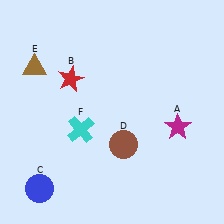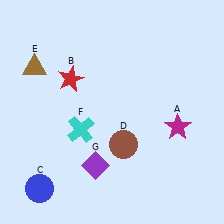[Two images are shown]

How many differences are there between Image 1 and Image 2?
There is 1 difference between the two images.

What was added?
A purple diamond (G) was added in Image 2.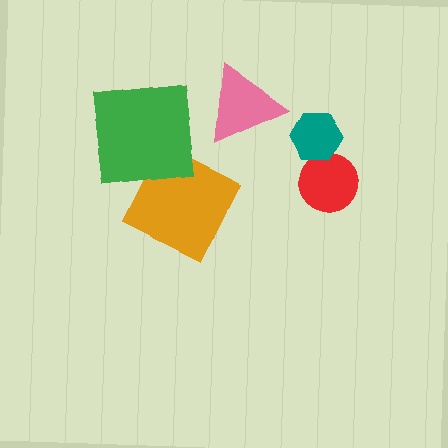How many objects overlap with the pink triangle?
0 objects overlap with the pink triangle.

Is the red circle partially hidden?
Yes, it is partially covered by another shape.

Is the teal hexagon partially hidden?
No, no other shape covers it.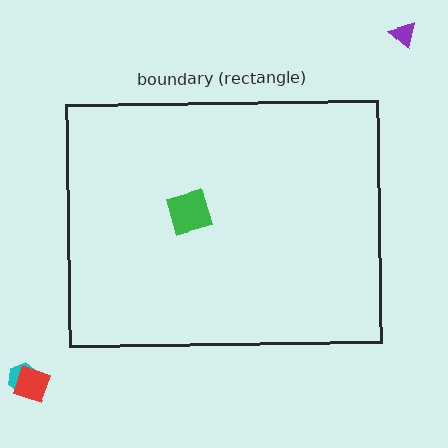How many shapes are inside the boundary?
1 inside, 3 outside.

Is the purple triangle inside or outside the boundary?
Outside.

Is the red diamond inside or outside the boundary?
Outside.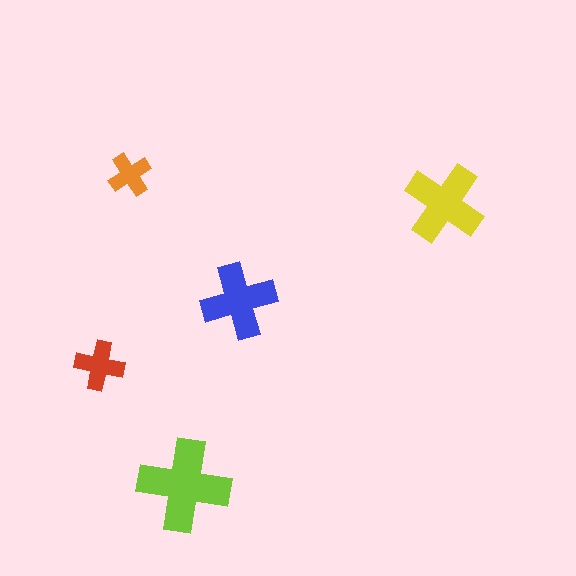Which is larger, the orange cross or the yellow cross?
The yellow one.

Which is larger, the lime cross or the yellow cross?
The lime one.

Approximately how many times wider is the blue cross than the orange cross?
About 1.5 times wider.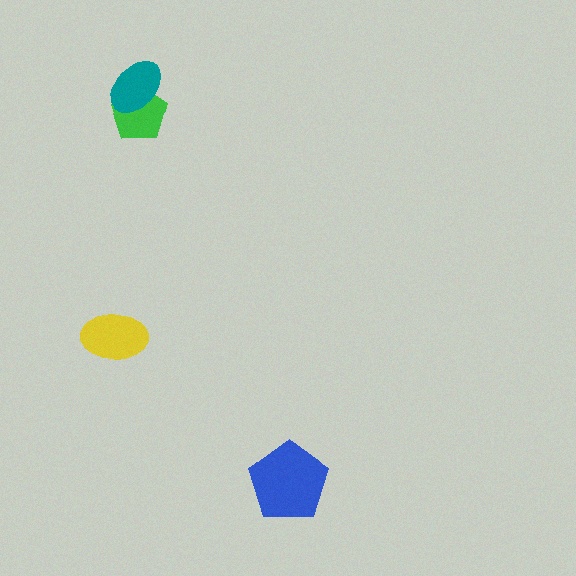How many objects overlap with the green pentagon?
1 object overlaps with the green pentagon.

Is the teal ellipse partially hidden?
No, no other shape covers it.